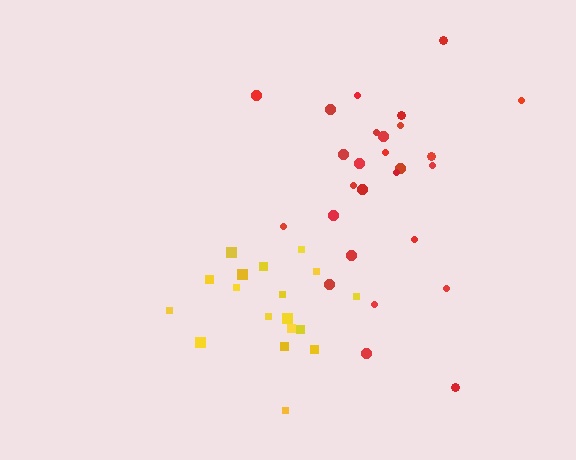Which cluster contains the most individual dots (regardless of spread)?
Red (27).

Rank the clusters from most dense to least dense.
yellow, red.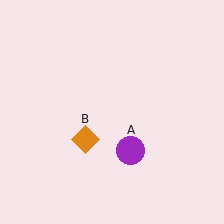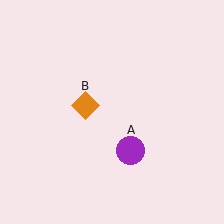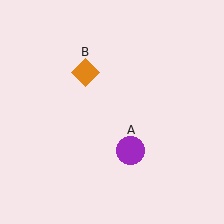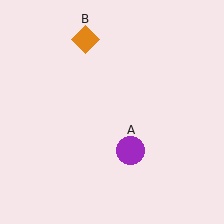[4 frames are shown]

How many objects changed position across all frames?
1 object changed position: orange diamond (object B).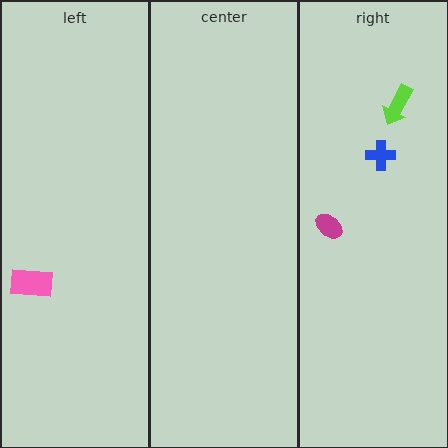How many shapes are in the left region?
1.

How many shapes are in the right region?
3.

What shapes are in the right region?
The lime arrow, the magenta ellipse, the blue cross.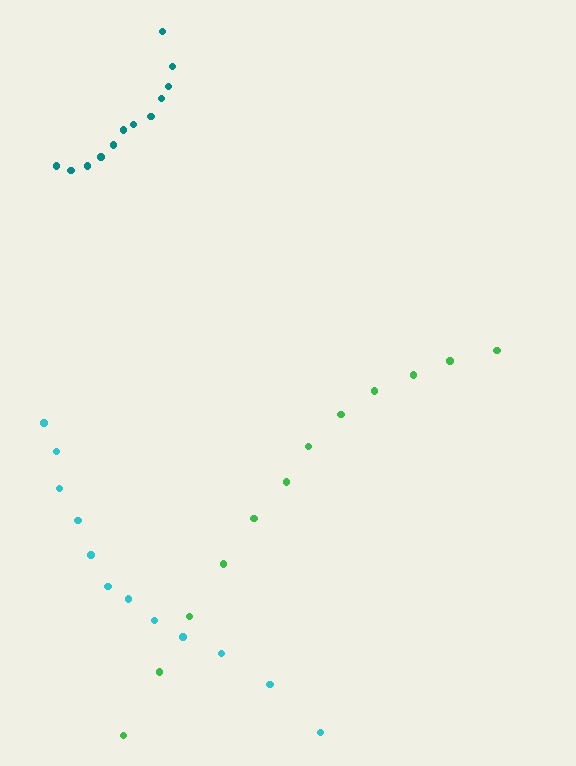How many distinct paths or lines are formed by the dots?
There are 3 distinct paths.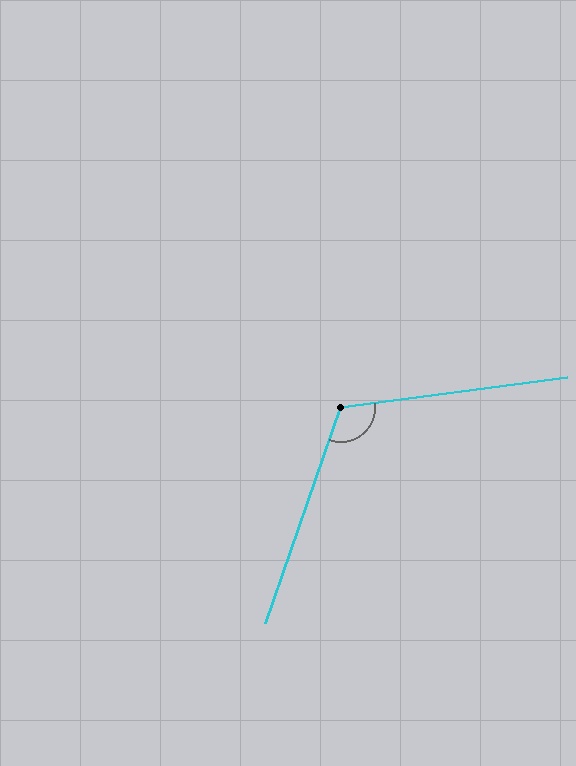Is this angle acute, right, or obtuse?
It is obtuse.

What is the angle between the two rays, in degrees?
Approximately 117 degrees.